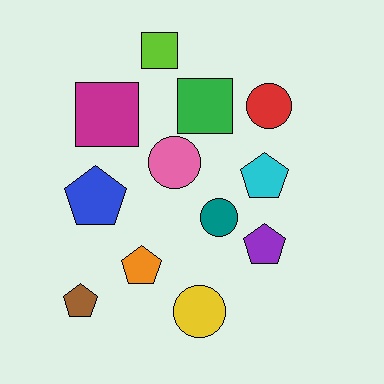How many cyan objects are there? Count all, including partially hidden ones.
There is 1 cyan object.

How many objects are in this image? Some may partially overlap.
There are 12 objects.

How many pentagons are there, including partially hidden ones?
There are 5 pentagons.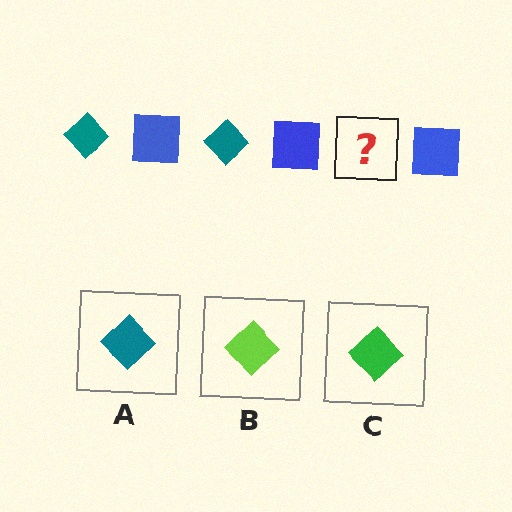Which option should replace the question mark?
Option A.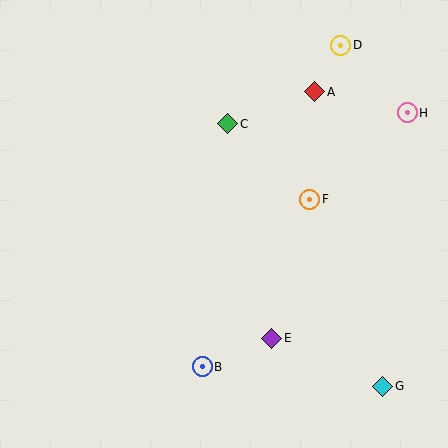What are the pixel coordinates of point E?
Point E is at (272, 338).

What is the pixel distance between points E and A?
The distance between E and A is 250 pixels.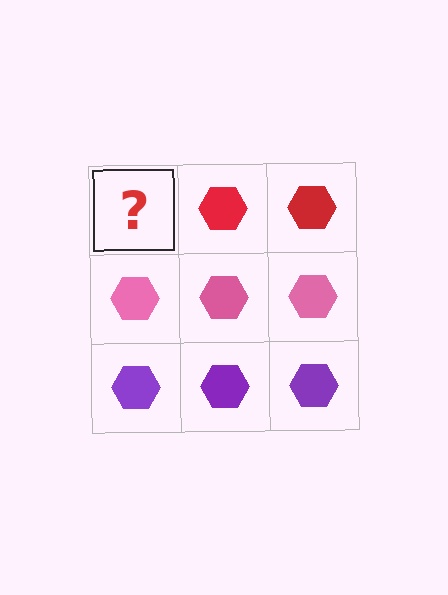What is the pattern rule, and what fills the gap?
The rule is that each row has a consistent color. The gap should be filled with a red hexagon.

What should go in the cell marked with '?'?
The missing cell should contain a red hexagon.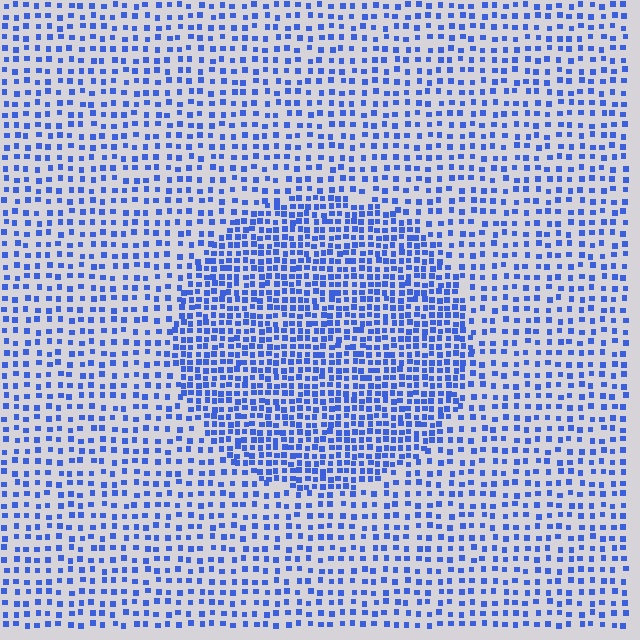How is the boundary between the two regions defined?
The boundary is defined by a change in element density (approximately 1.9x ratio). All elements are the same color, size, and shape.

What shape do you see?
I see a circle.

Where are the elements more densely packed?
The elements are more densely packed inside the circle boundary.